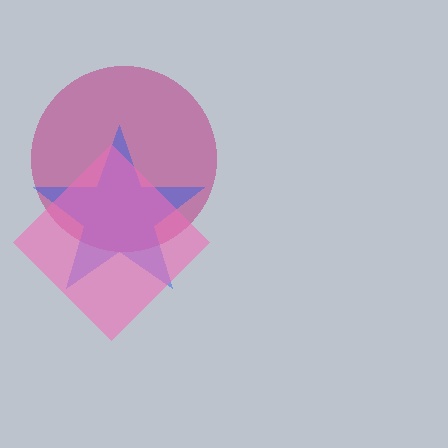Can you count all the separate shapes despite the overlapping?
Yes, there are 3 separate shapes.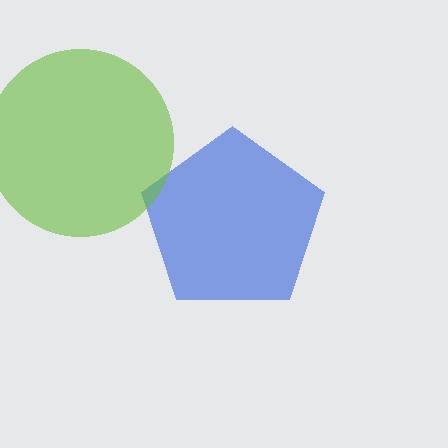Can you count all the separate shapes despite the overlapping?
Yes, there are 2 separate shapes.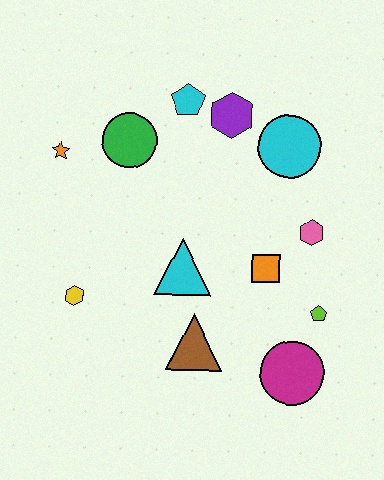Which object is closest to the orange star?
The green circle is closest to the orange star.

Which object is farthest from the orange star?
The magenta circle is farthest from the orange star.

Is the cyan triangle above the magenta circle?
Yes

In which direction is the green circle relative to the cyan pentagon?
The green circle is to the left of the cyan pentagon.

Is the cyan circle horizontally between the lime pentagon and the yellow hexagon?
Yes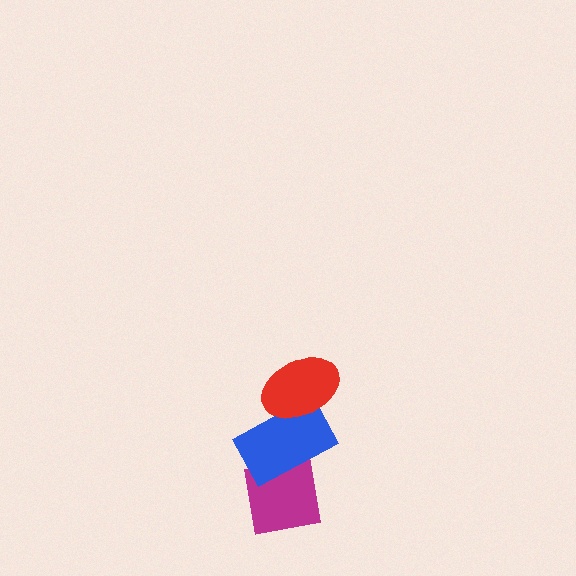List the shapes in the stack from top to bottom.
From top to bottom: the red ellipse, the blue rectangle, the magenta square.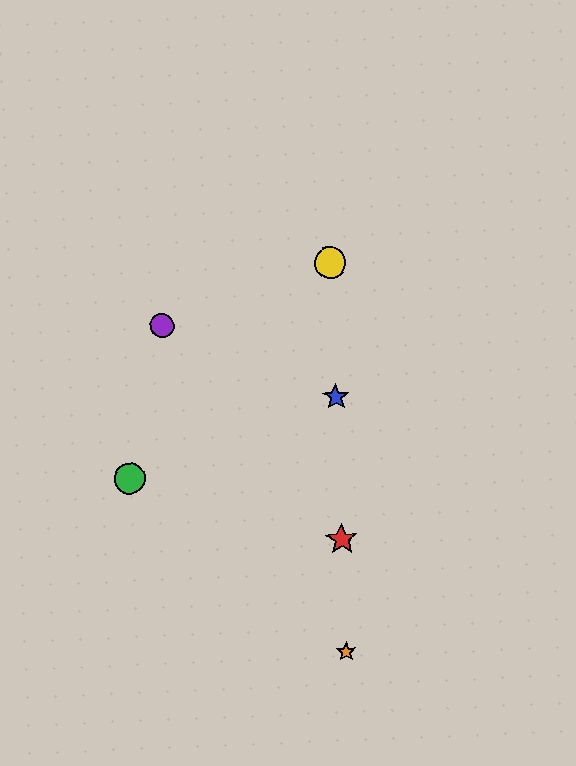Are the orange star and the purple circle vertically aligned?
No, the orange star is at x≈346 and the purple circle is at x≈162.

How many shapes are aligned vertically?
4 shapes (the red star, the blue star, the yellow circle, the orange star) are aligned vertically.